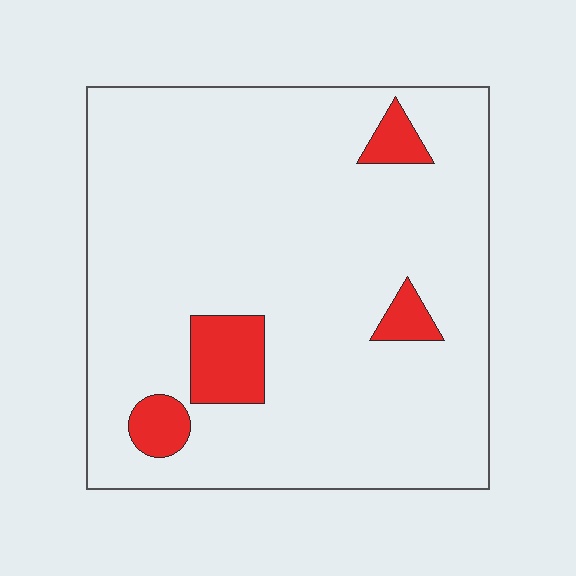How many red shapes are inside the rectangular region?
4.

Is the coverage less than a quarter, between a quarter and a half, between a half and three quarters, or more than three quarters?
Less than a quarter.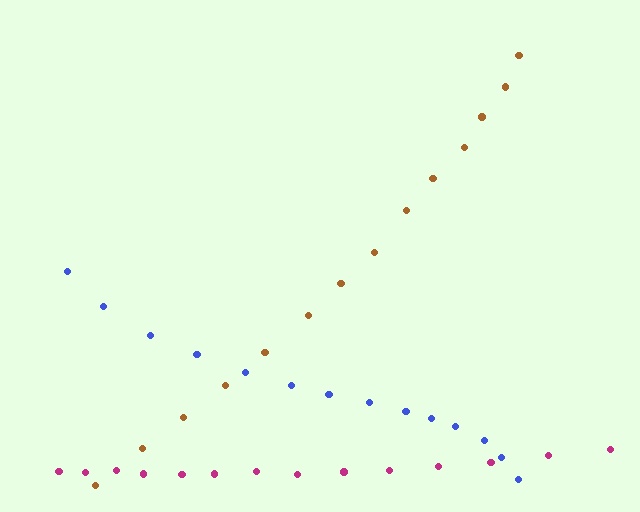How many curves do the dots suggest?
There are 3 distinct paths.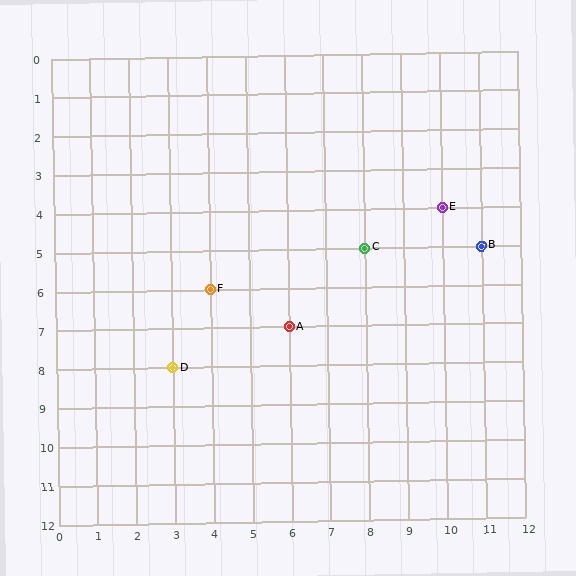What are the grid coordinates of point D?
Point D is at grid coordinates (3, 8).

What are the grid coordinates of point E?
Point E is at grid coordinates (10, 4).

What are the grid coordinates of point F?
Point F is at grid coordinates (4, 6).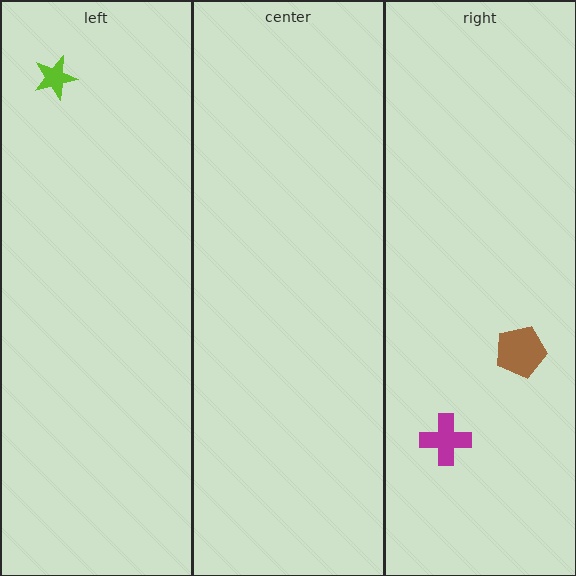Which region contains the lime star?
The left region.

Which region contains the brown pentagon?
The right region.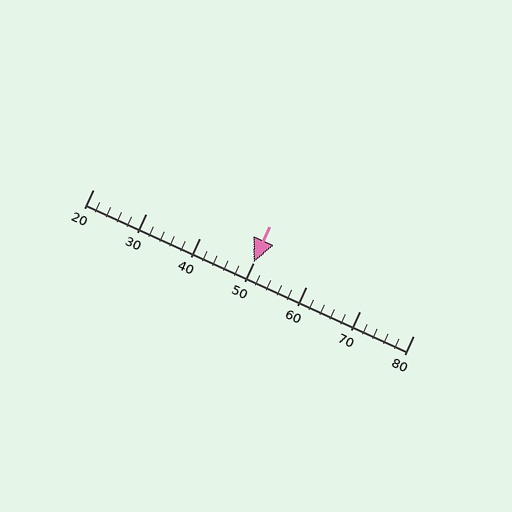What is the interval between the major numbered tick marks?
The major tick marks are spaced 10 units apart.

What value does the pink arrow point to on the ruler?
The pink arrow points to approximately 50.